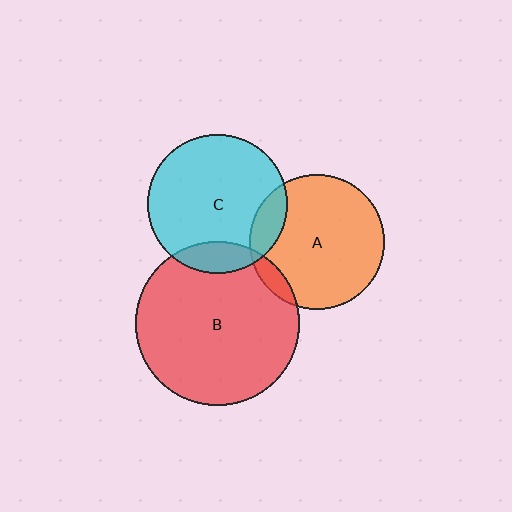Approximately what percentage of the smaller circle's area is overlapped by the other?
Approximately 15%.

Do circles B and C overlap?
Yes.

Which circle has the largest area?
Circle B (red).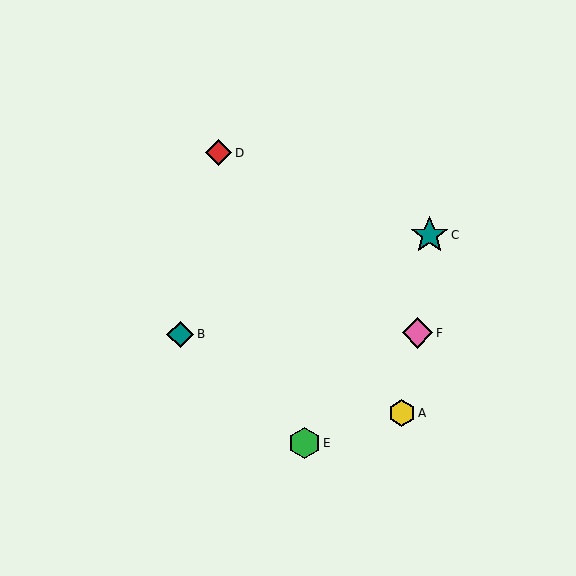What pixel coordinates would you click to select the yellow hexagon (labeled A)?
Click at (402, 413) to select the yellow hexagon A.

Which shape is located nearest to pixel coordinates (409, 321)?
The pink diamond (labeled F) at (417, 333) is nearest to that location.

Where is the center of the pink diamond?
The center of the pink diamond is at (417, 333).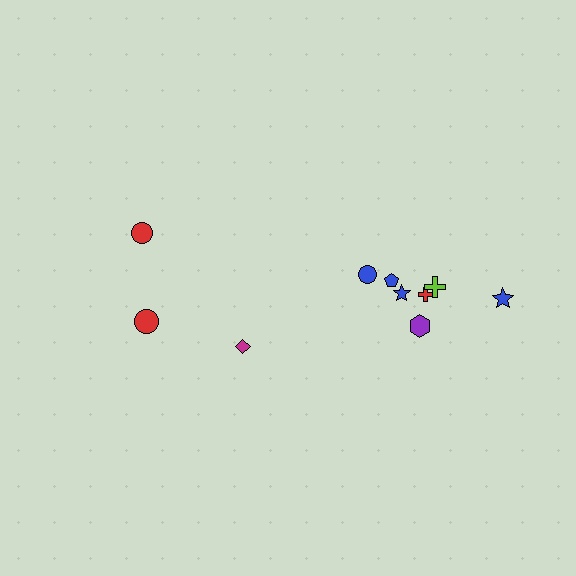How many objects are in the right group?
There are 7 objects.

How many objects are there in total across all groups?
There are 10 objects.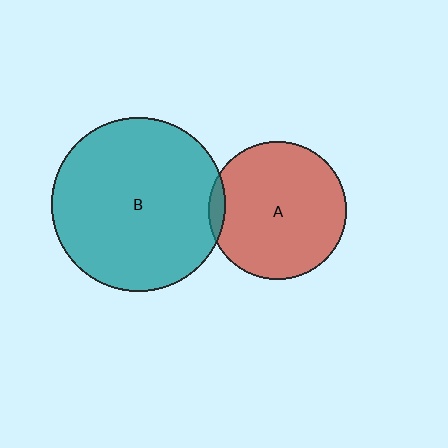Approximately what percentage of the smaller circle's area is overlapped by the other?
Approximately 5%.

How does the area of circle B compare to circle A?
Approximately 1.6 times.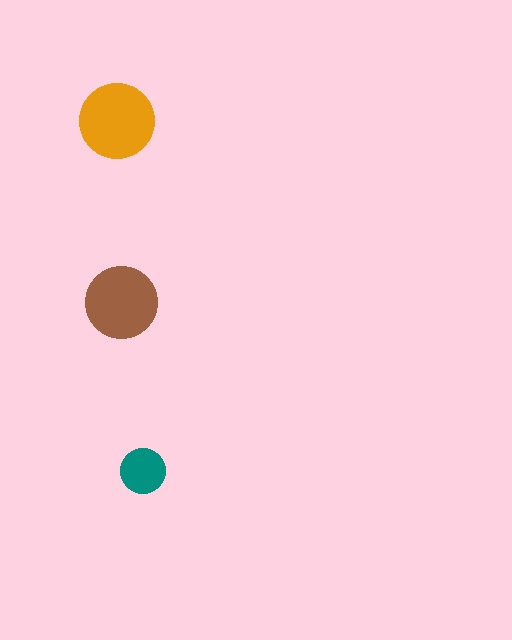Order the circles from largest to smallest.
the orange one, the brown one, the teal one.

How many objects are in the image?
There are 3 objects in the image.